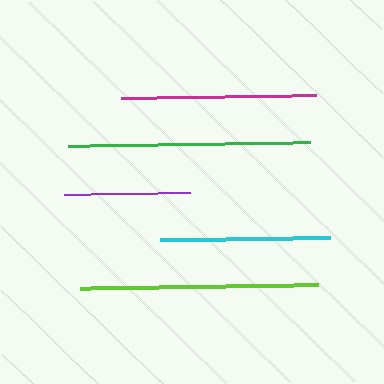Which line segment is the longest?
The green line is the longest at approximately 242 pixels.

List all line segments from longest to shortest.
From longest to shortest: green, lime, magenta, cyan, purple.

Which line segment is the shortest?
The purple line is the shortest at approximately 126 pixels.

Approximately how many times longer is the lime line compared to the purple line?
The lime line is approximately 1.9 times the length of the purple line.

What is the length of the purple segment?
The purple segment is approximately 126 pixels long.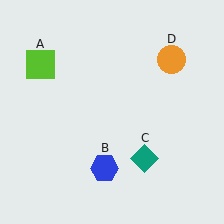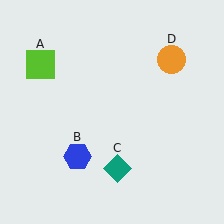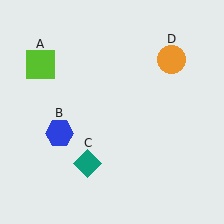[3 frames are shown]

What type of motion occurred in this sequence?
The blue hexagon (object B), teal diamond (object C) rotated clockwise around the center of the scene.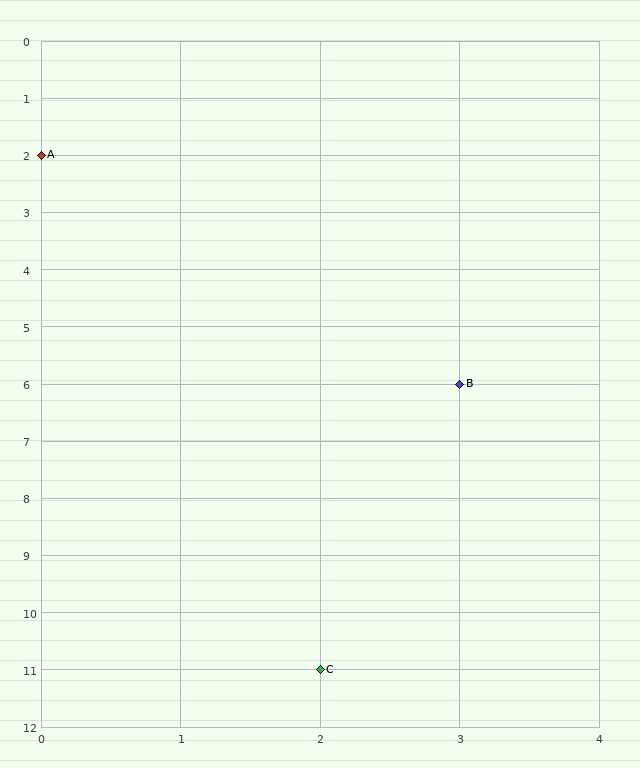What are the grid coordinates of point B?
Point B is at grid coordinates (3, 6).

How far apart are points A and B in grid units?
Points A and B are 3 columns and 4 rows apart (about 5.0 grid units diagonally).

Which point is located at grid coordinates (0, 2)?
Point A is at (0, 2).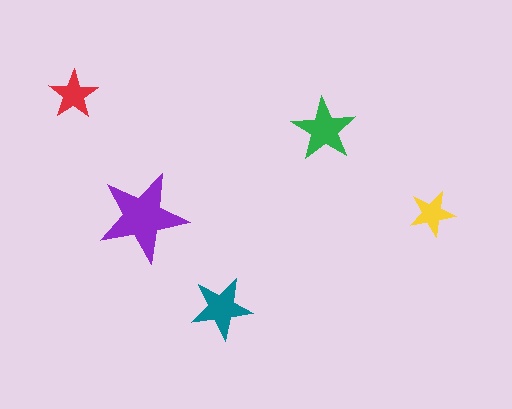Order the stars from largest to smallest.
the purple one, the green one, the teal one, the red one, the yellow one.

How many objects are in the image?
There are 5 objects in the image.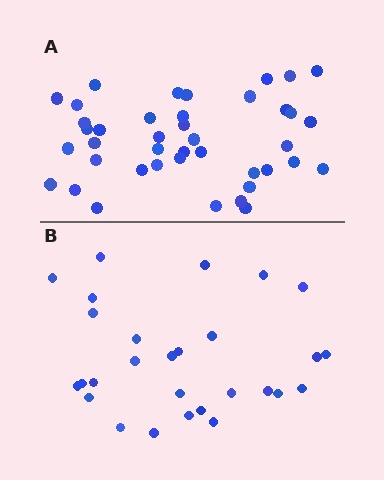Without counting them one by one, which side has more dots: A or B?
Region A (the top region) has more dots.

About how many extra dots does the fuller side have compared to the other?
Region A has approximately 15 more dots than region B.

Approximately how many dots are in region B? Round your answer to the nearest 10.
About 30 dots. (The exact count is 28, which rounds to 30.)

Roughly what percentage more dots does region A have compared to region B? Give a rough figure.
About 45% more.